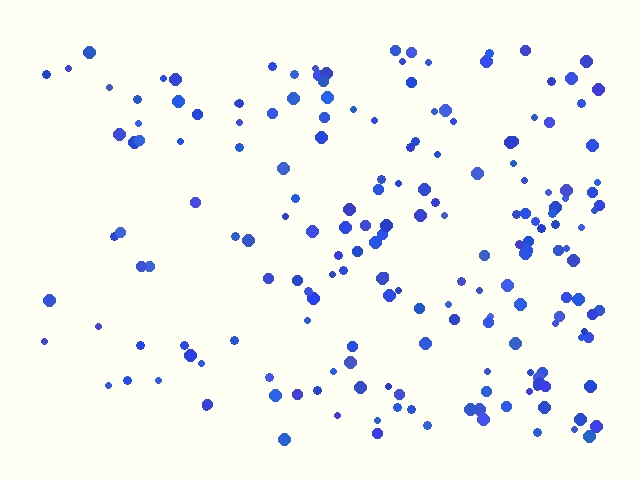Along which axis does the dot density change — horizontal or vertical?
Horizontal.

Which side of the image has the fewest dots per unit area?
The left.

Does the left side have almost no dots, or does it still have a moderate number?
Still a moderate number, just noticeably fewer than the right.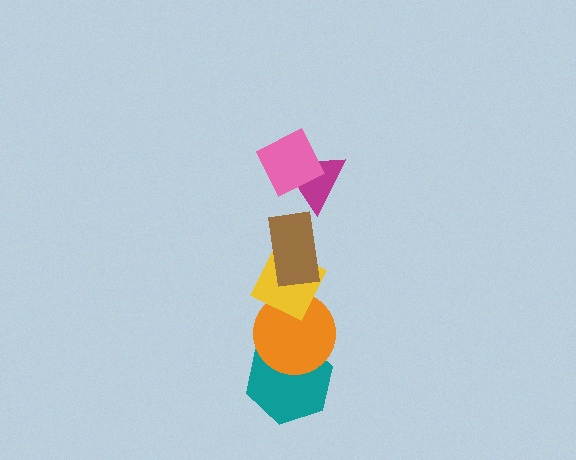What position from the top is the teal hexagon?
The teal hexagon is 6th from the top.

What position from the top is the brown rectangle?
The brown rectangle is 3rd from the top.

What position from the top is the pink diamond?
The pink diamond is 1st from the top.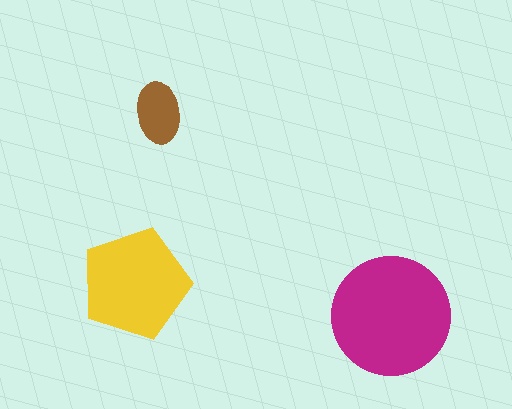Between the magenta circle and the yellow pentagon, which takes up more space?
The magenta circle.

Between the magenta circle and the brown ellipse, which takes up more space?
The magenta circle.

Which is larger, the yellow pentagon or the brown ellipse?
The yellow pentagon.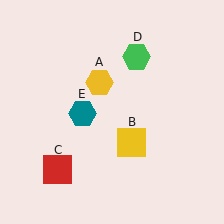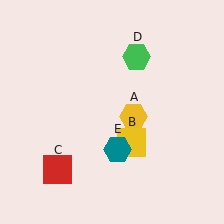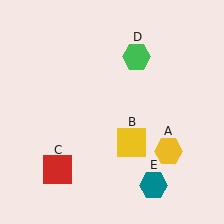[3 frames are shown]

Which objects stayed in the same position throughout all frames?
Yellow square (object B) and red square (object C) and green hexagon (object D) remained stationary.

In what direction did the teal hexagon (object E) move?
The teal hexagon (object E) moved down and to the right.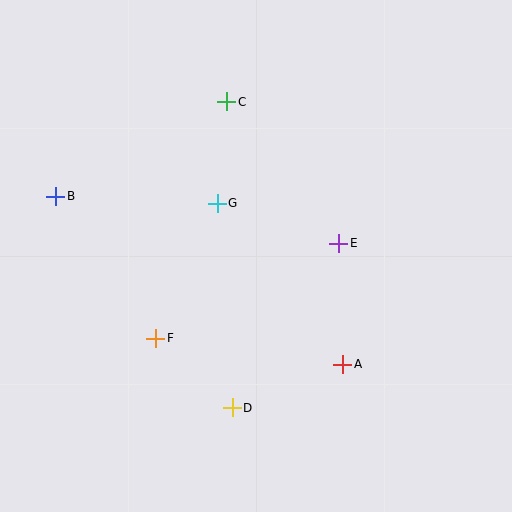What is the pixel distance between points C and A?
The distance between C and A is 287 pixels.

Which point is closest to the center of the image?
Point G at (217, 203) is closest to the center.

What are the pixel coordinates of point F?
Point F is at (156, 339).